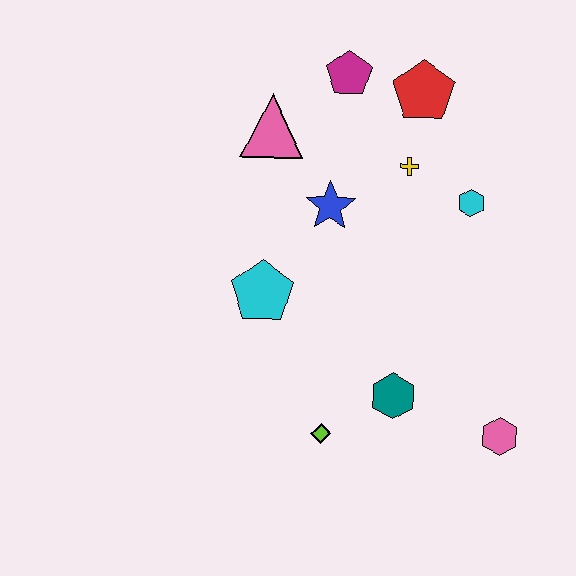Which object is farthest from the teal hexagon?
The magenta pentagon is farthest from the teal hexagon.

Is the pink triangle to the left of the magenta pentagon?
Yes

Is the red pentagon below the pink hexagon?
No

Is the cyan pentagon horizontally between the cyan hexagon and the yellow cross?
No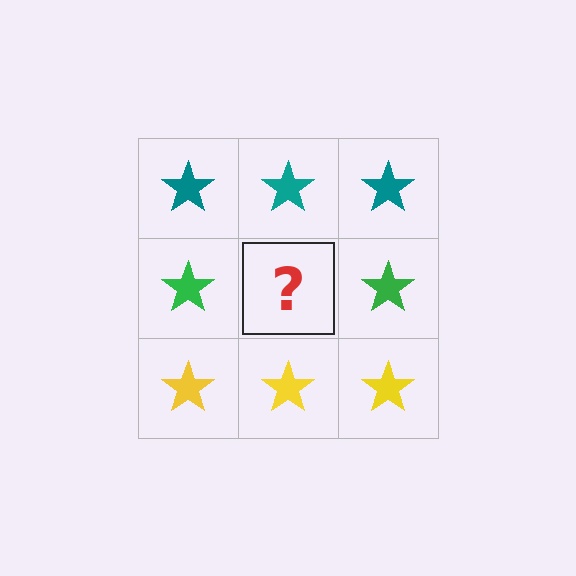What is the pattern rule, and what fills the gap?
The rule is that each row has a consistent color. The gap should be filled with a green star.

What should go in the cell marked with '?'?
The missing cell should contain a green star.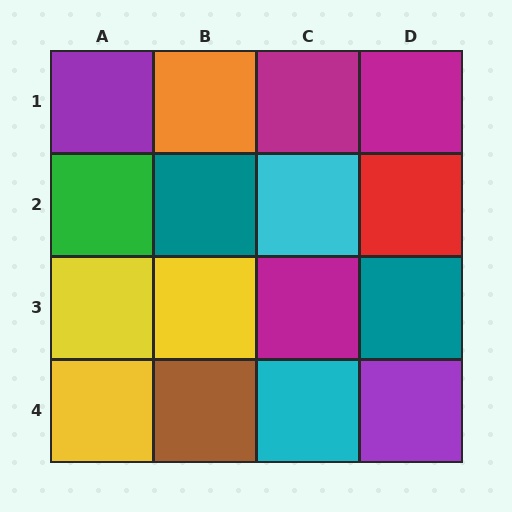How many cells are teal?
2 cells are teal.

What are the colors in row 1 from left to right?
Purple, orange, magenta, magenta.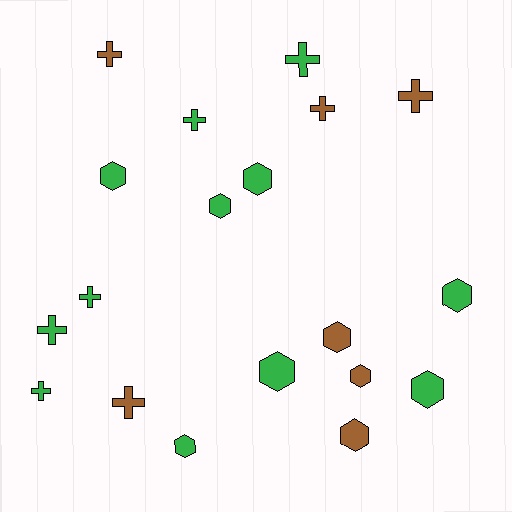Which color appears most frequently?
Green, with 12 objects.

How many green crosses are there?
There are 5 green crosses.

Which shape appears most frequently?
Hexagon, with 10 objects.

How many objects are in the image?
There are 19 objects.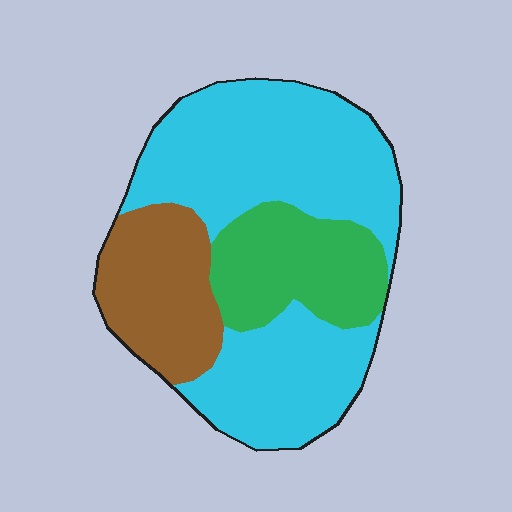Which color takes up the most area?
Cyan, at roughly 60%.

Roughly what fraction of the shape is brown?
Brown takes up less than a quarter of the shape.